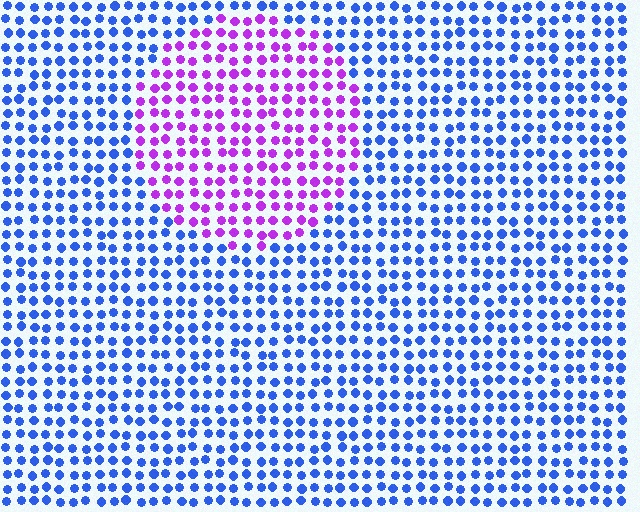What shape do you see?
I see a circle.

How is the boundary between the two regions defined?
The boundary is defined purely by a slight shift in hue (about 62 degrees). Spacing, size, and orientation are identical on both sides.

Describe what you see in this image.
The image is filled with small blue elements in a uniform arrangement. A circle-shaped region is visible where the elements are tinted to a slightly different hue, forming a subtle color boundary.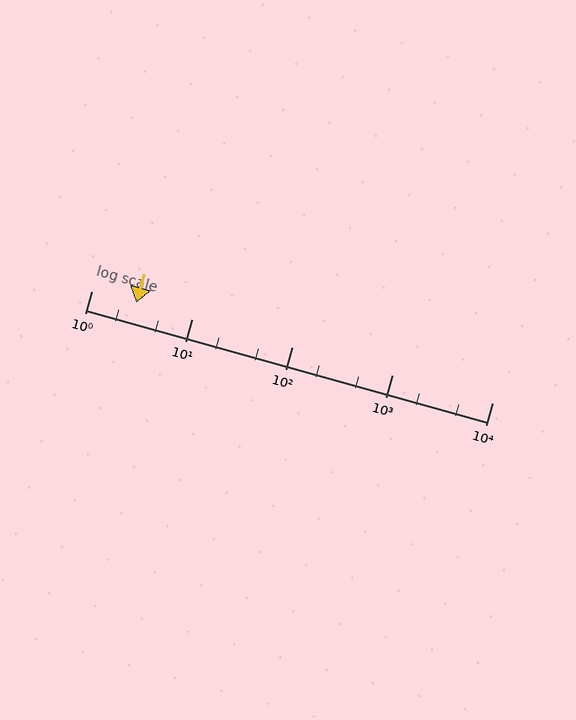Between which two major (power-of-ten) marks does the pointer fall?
The pointer is between 1 and 10.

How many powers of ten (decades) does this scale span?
The scale spans 4 decades, from 1 to 10000.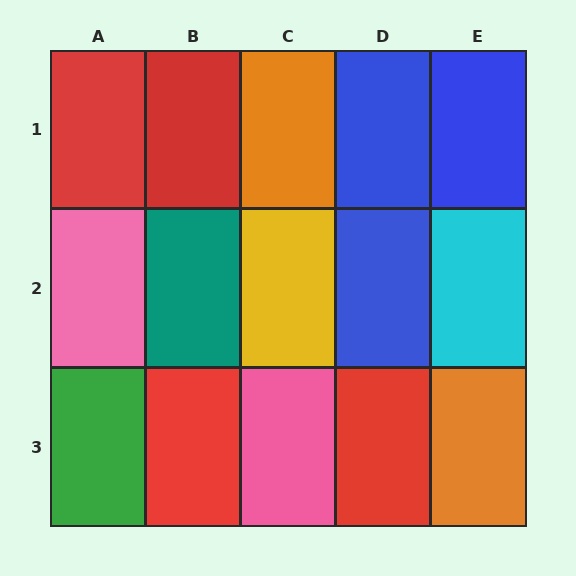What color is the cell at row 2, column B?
Teal.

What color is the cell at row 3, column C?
Pink.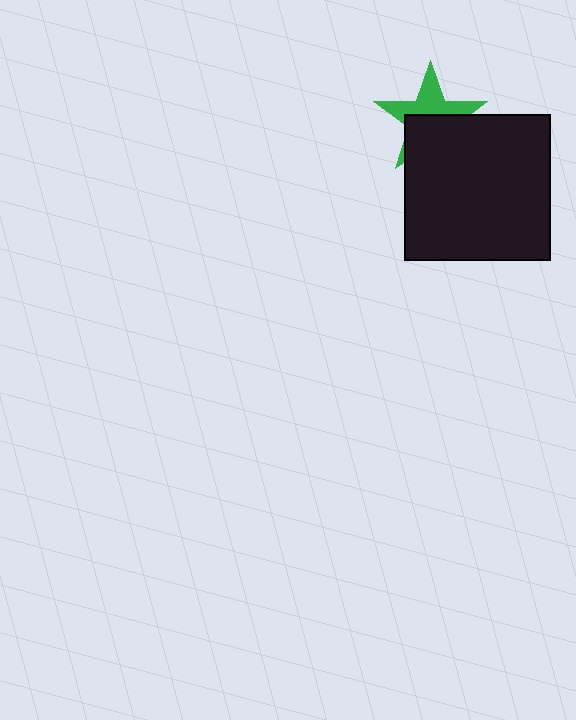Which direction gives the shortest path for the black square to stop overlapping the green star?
Moving down gives the shortest separation.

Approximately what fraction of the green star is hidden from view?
Roughly 54% of the green star is hidden behind the black square.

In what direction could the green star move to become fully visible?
The green star could move up. That would shift it out from behind the black square entirely.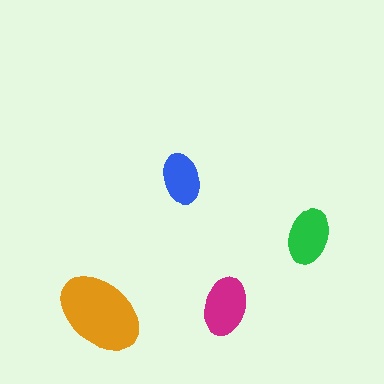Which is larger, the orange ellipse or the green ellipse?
The orange one.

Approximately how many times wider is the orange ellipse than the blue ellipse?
About 1.5 times wider.